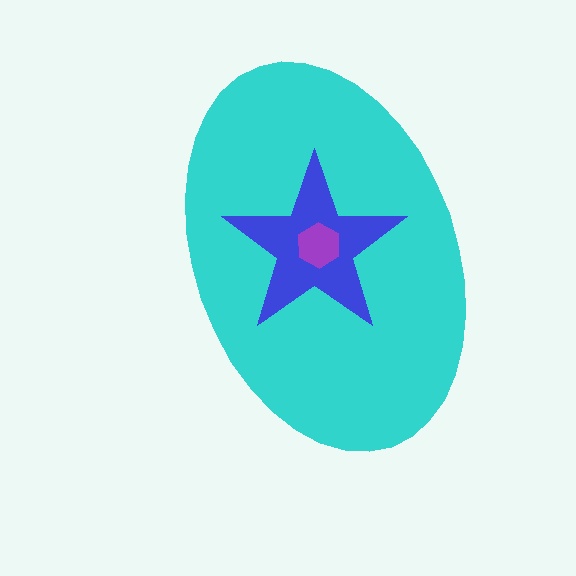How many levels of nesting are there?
3.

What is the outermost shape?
The cyan ellipse.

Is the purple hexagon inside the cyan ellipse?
Yes.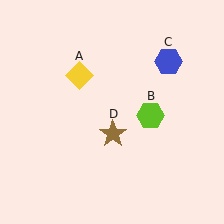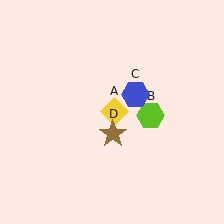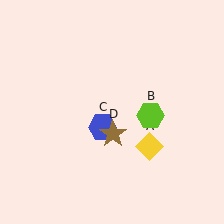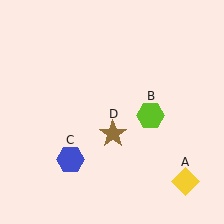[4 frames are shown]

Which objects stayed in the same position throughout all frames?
Lime hexagon (object B) and brown star (object D) remained stationary.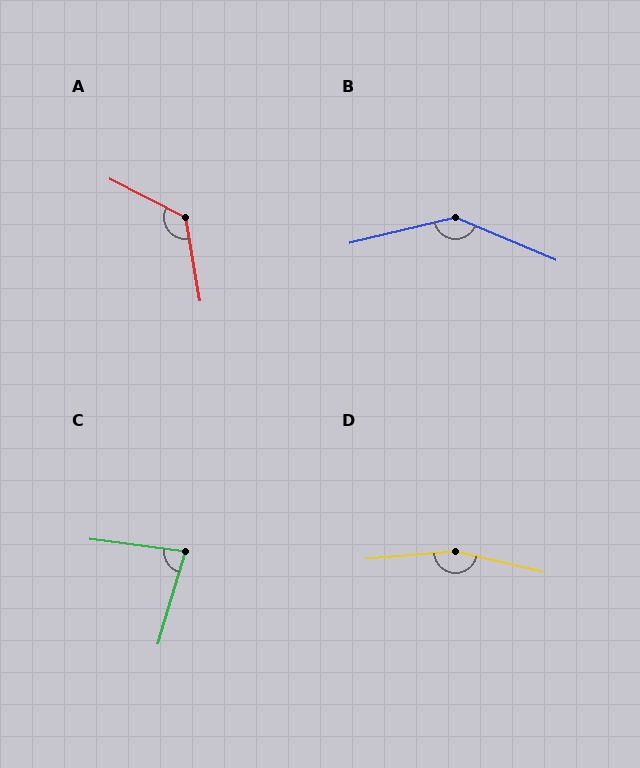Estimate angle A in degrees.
Approximately 127 degrees.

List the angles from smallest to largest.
C (81°), A (127°), B (144°), D (162°).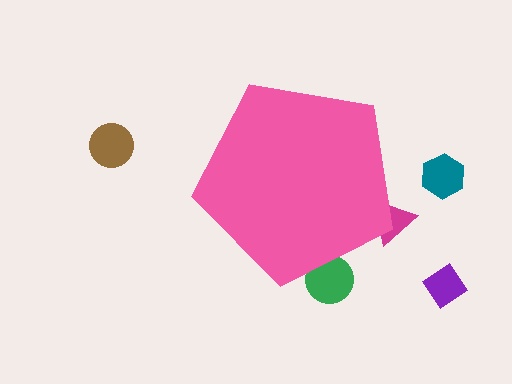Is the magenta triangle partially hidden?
Yes, the magenta triangle is partially hidden behind the pink pentagon.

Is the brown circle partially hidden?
No, the brown circle is fully visible.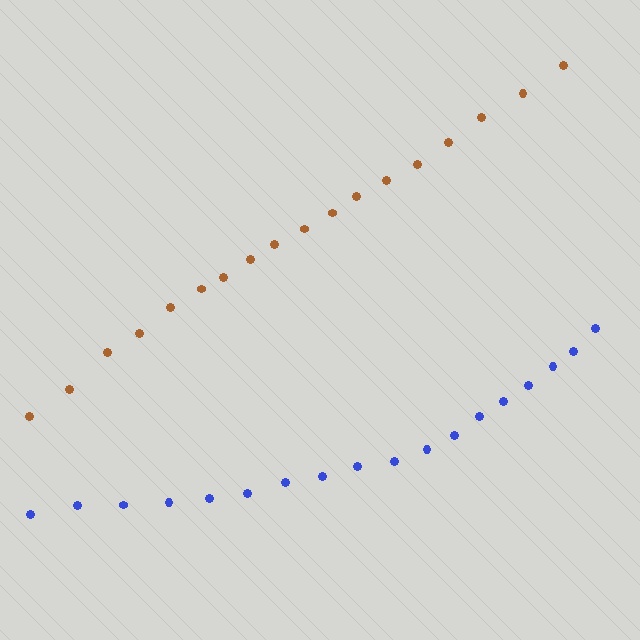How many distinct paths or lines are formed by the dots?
There are 2 distinct paths.